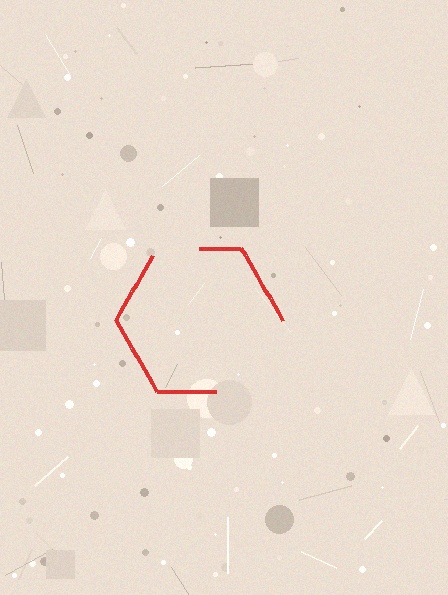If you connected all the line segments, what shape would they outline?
They would outline a hexagon.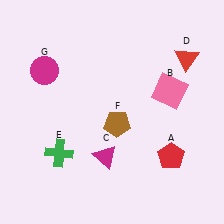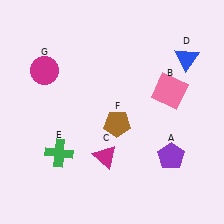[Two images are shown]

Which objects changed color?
A changed from red to purple. D changed from red to blue.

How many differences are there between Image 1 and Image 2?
There are 2 differences between the two images.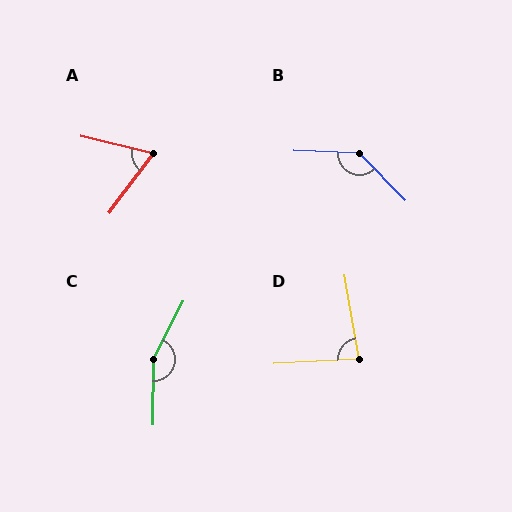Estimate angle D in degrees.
Approximately 83 degrees.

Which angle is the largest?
C, at approximately 154 degrees.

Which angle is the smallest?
A, at approximately 67 degrees.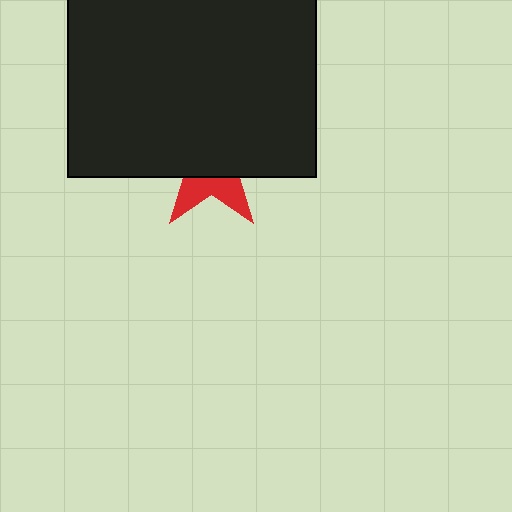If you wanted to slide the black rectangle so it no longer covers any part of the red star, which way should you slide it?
Slide it up — that is the most direct way to separate the two shapes.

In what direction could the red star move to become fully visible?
The red star could move down. That would shift it out from behind the black rectangle entirely.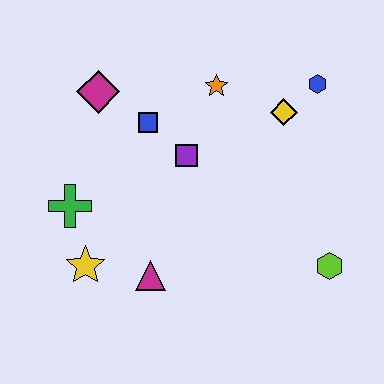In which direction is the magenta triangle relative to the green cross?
The magenta triangle is to the right of the green cross.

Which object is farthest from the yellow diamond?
The yellow star is farthest from the yellow diamond.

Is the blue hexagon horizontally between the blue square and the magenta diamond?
No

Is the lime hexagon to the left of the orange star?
No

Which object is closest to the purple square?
The blue square is closest to the purple square.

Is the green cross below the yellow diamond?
Yes